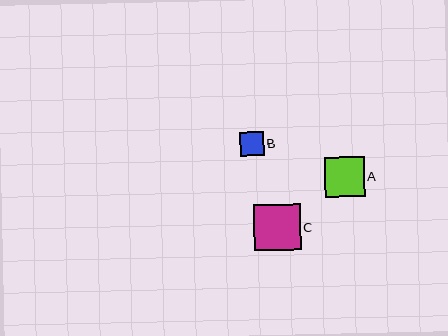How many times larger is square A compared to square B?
Square A is approximately 1.7 times the size of square B.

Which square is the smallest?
Square B is the smallest with a size of approximately 24 pixels.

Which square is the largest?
Square C is the largest with a size of approximately 47 pixels.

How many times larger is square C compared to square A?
Square C is approximately 1.2 times the size of square A.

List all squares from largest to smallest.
From largest to smallest: C, A, B.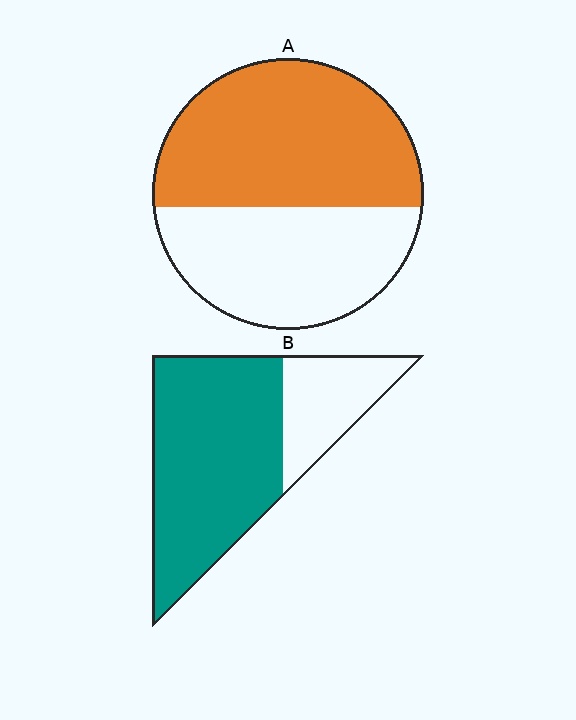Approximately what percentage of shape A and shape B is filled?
A is approximately 55% and B is approximately 75%.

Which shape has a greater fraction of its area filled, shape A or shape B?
Shape B.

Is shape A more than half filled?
Yes.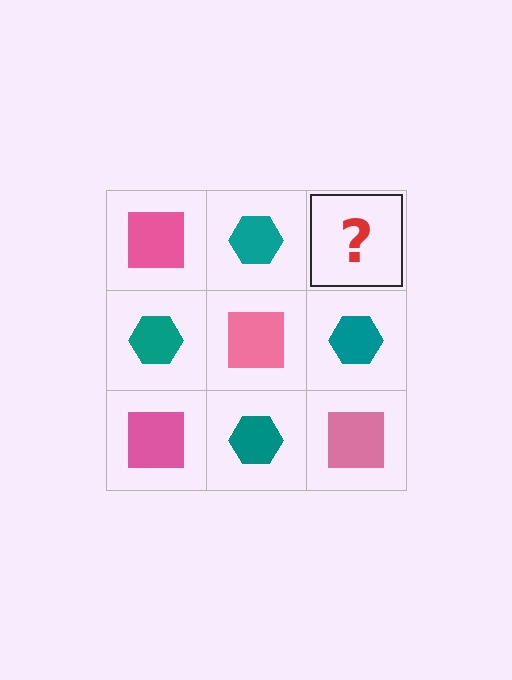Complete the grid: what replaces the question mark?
The question mark should be replaced with a pink square.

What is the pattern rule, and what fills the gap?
The rule is that it alternates pink square and teal hexagon in a checkerboard pattern. The gap should be filled with a pink square.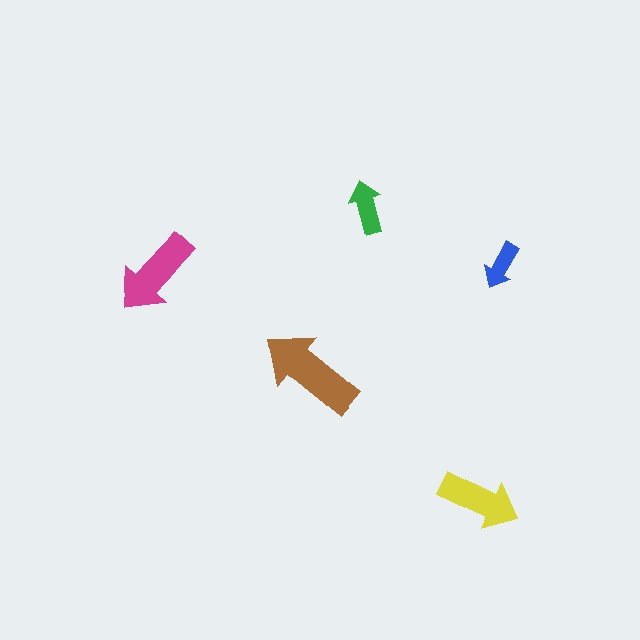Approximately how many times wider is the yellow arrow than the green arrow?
About 1.5 times wider.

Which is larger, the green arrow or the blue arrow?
The green one.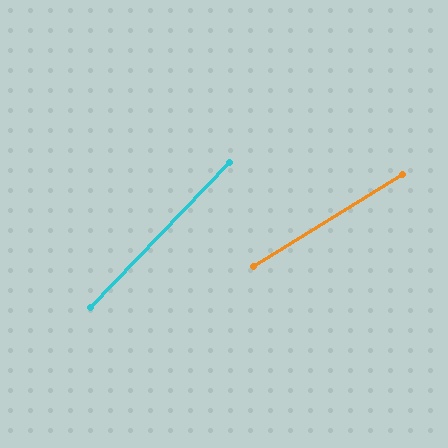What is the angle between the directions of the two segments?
Approximately 15 degrees.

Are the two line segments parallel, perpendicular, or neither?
Neither parallel nor perpendicular — they differ by about 15°.